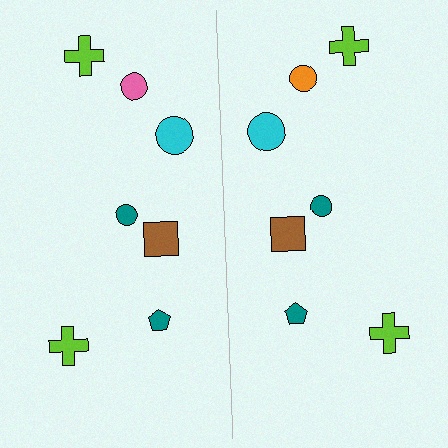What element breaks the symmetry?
The orange circle on the right side breaks the symmetry — its mirror counterpart is pink.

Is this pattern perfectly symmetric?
No, the pattern is not perfectly symmetric. The orange circle on the right side breaks the symmetry — its mirror counterpart is pink.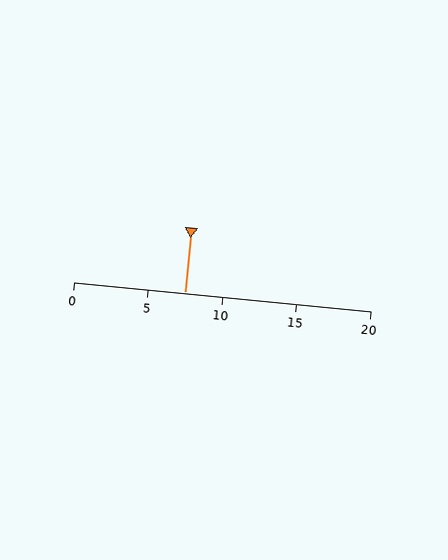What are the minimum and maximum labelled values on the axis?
The axis runs from 0 to 20.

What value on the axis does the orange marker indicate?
The marker indicates approximately 7.5.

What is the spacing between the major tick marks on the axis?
The major ticks are spaced 5 apart.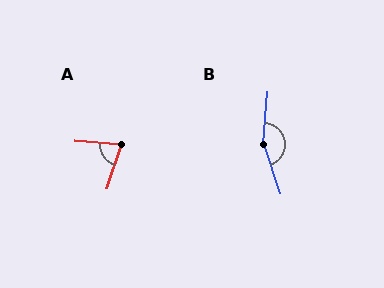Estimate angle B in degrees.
Approximately 156 degrees.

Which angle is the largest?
B, at approximately 156 degrees.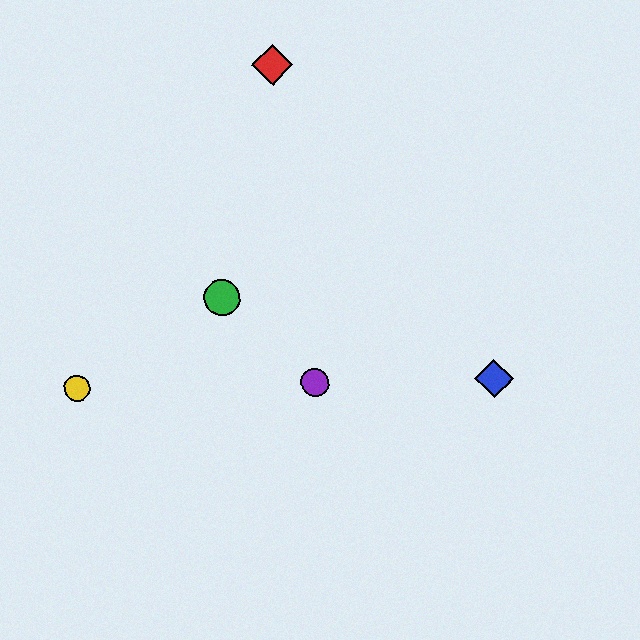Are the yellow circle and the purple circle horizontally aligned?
Yes, both are at y≈388.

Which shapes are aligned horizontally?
The blue diamond, the yellow circle, the purple circle are aligned horizontally.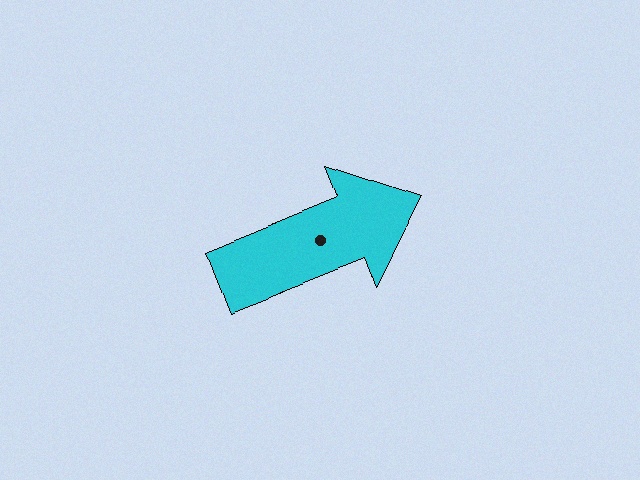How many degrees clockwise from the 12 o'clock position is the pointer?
Approximately 68 degrees.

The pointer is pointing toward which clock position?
Roughly 2 o'clock.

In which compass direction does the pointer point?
East.